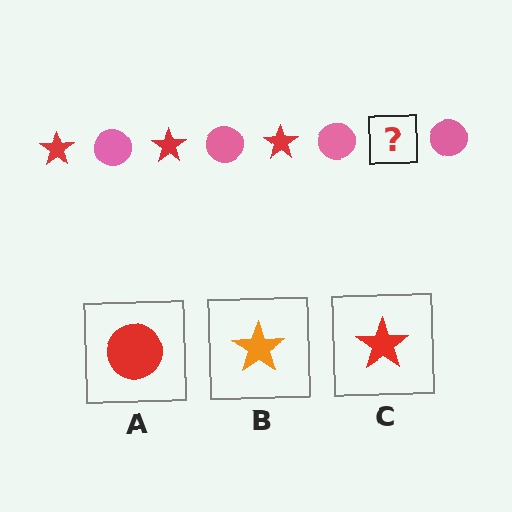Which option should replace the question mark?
Option C.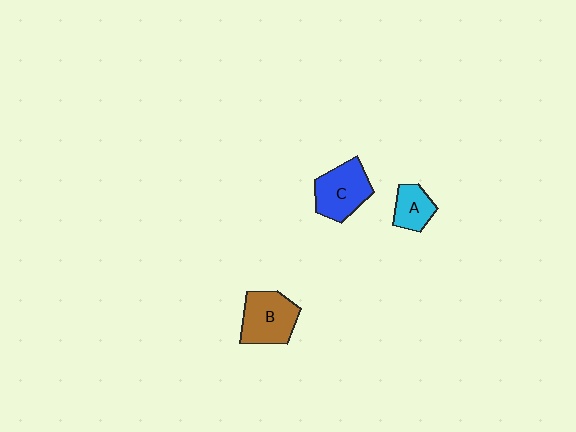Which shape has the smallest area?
Shape A (cyan).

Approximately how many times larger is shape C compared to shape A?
Approximately 1.7 times.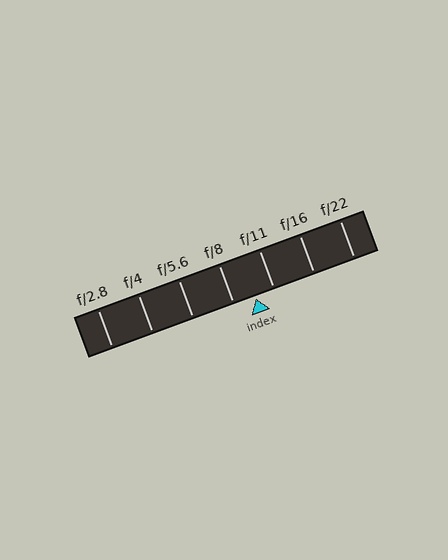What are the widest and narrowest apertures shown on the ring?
The widest aperture shown is f/2.8 and the narrowest is f/22.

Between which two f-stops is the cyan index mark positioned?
The index mark is between f/8 and f/11.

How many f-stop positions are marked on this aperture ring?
There are 7 f-stop positions marked.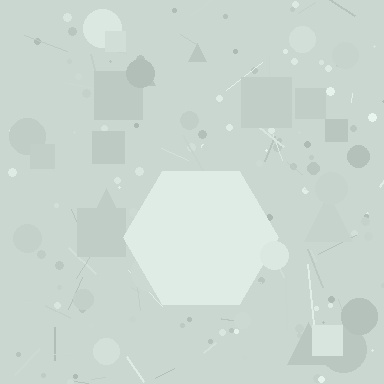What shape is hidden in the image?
A hexagon is hidden in the image.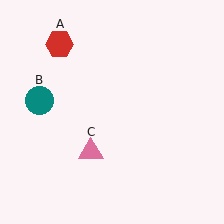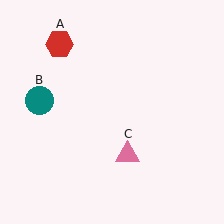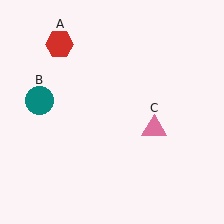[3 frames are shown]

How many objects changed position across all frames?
1 object changed position: pink triangle (object C).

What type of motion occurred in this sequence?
The pink triangle (object C) rotated counterclockwise around the center of the scene.